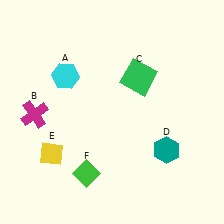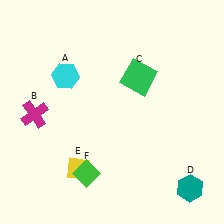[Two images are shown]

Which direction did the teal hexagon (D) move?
The teal hexagon (D) moved down.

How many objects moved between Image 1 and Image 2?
2 objects moved between the two images.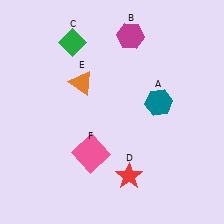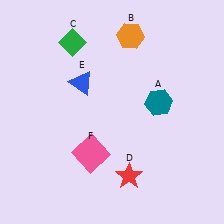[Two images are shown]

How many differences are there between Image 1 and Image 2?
There are 2 differences between the two images.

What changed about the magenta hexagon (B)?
In Image 1, B is magenta. In Image 2, it changed to orange.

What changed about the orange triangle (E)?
In Image 1, E is orange. In Image 2, it changed to blue.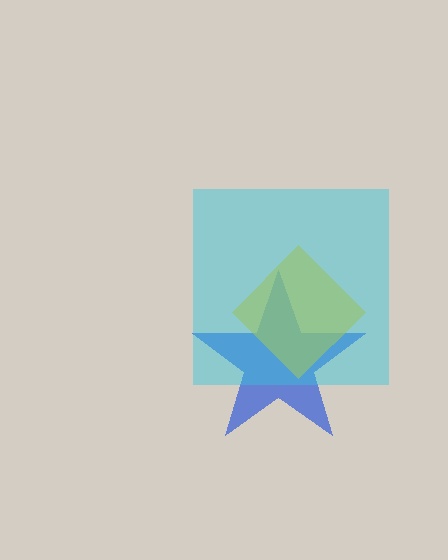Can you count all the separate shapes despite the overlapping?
Yes, there are 3 separate shapes.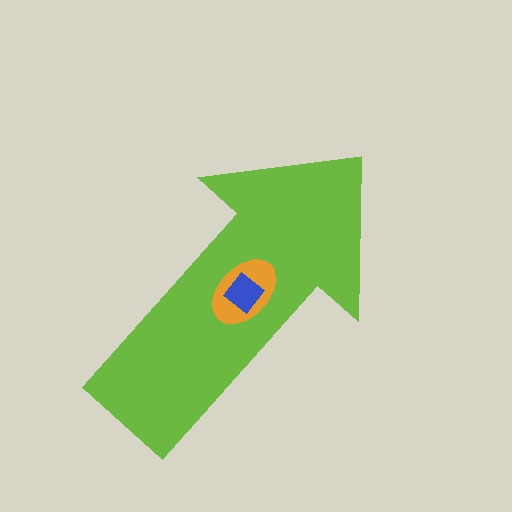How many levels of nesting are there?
3.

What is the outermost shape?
The lime arrow.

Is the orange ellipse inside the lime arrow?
Yes.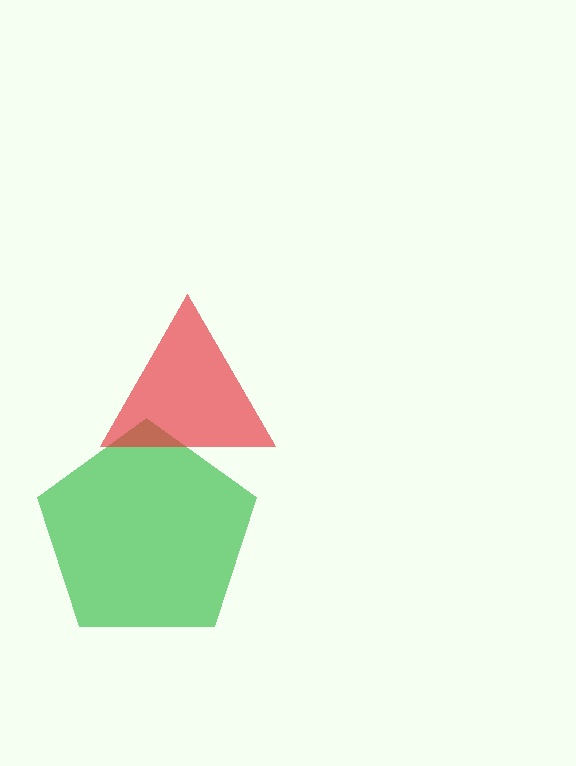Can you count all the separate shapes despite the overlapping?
Yes, there are 2 separate shapes.